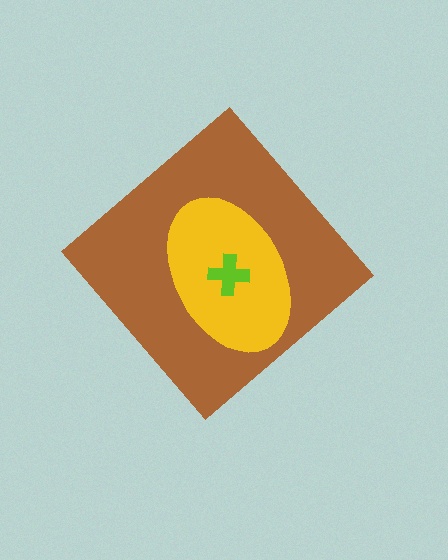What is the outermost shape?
The brown diamond.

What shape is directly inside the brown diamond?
The yellow ellipse.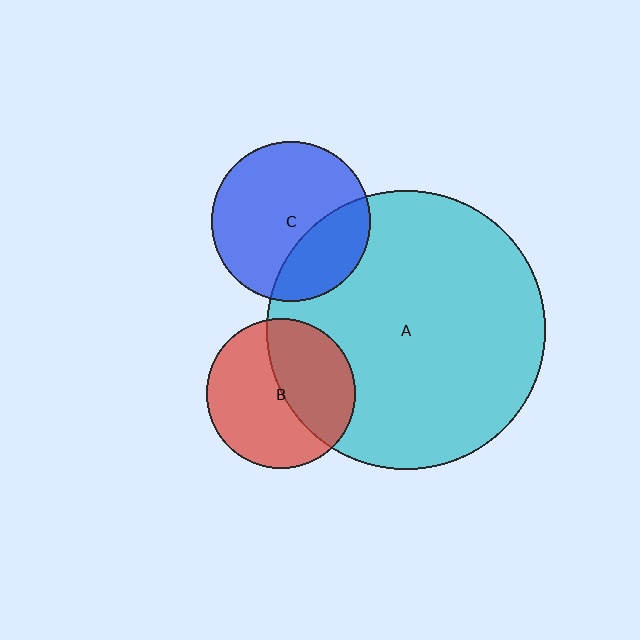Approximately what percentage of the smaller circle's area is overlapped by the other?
Approximately 30%.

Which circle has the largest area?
Circle A (cyan).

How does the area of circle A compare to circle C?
Approximately 3.1 times.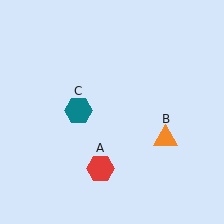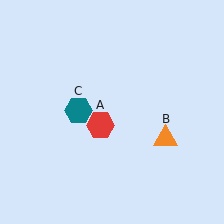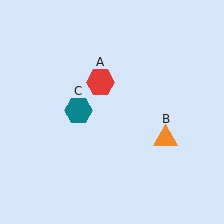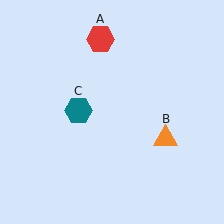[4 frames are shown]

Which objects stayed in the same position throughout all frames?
Orange triangle (object B) and teal hexagon (object C) remained stationary.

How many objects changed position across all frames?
1 object changed position: red hexagon (object A).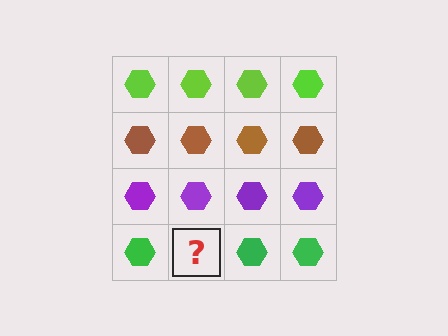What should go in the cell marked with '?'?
The missing cell should contain a green hexagon.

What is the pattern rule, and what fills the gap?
The rule is that each row has a consistent color. The gap should be filled with a green hexagon.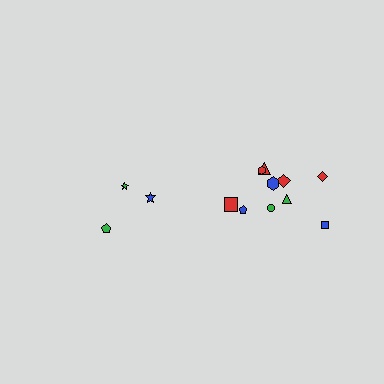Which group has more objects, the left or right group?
The right group.